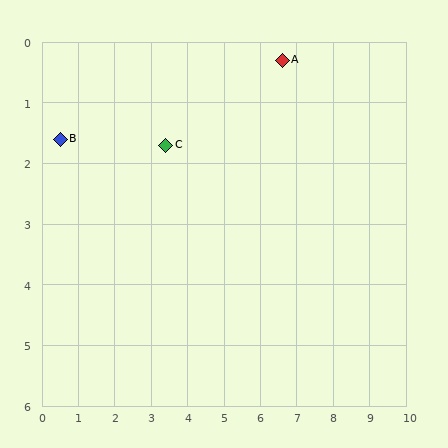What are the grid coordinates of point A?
Point A is at approximately (6.6, 0.3).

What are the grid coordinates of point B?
Point B is at approximately (0.5, 1.6).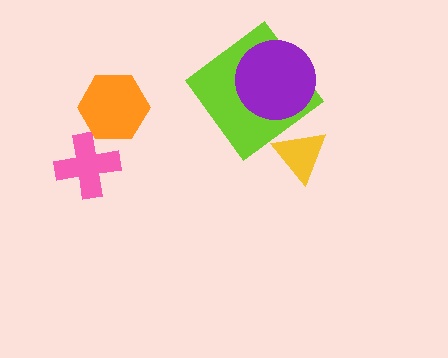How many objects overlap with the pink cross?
0 objects overlap with the pink cross.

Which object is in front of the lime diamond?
The purple circle is in front of the lime diamond.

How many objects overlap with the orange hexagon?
0 objects overlap with the orange hexagon.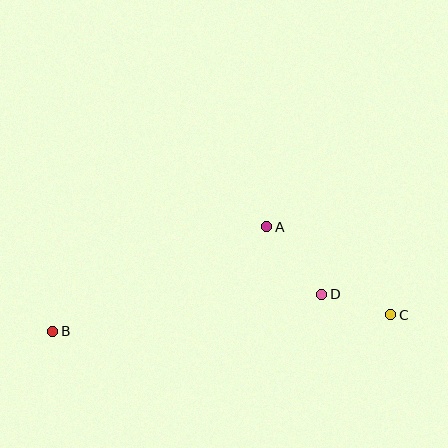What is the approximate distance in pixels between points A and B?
The distance between A and B is approximately 238 pixels.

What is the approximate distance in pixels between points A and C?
The distance between A and C is approximately 152 pixels.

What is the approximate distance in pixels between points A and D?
The distance between A and D is approximately 87 pixels.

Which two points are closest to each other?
Points C and D are closest to each other.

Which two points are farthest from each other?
Points B and C are farthest from each other.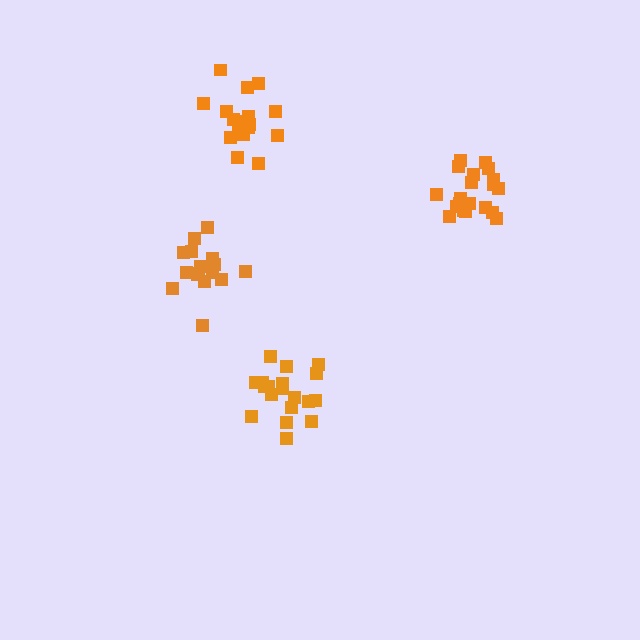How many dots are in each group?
Group 1: 17 dots, Group 2: 19 dots, Group 3: 20 dots, Group 4: 18 dots (74 total).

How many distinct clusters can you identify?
There are 4 distinct clusters.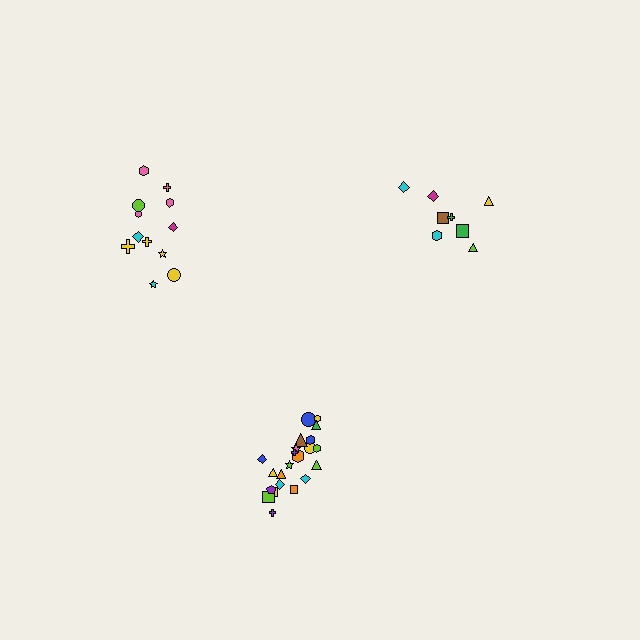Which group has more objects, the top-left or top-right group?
The top-left group.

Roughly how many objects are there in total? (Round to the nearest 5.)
Roughly 40 objects in total.